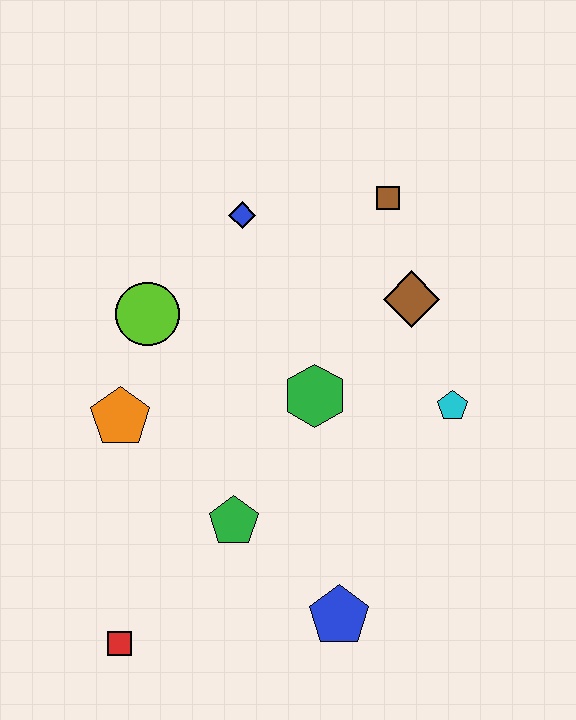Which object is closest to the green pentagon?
The blue pentagon is closest to the green pentagon.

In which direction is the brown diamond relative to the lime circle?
The brown diamond is to the right of the lime circle.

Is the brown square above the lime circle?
Yes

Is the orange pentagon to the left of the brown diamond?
Yes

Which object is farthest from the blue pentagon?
The brown square is farthest from the blue pentagon.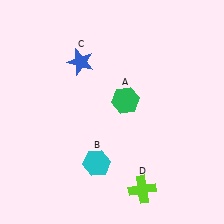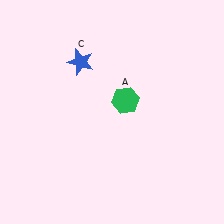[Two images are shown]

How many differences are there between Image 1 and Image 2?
There are 2 differences between the two images.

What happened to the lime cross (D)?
The lime cross (D) was removed in Image 2. It was in the bottom-right area of Image 1.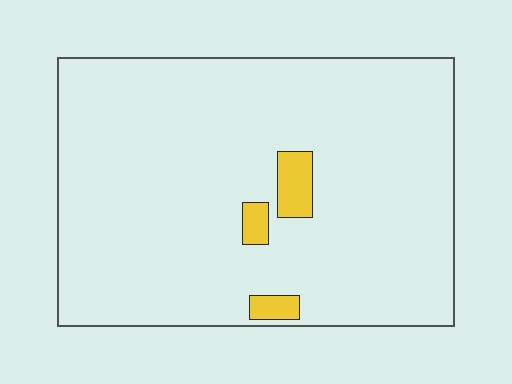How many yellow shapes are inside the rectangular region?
3.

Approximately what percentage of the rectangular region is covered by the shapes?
Approximately 5%.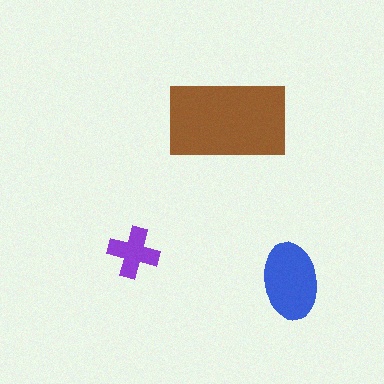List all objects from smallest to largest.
The purple cross, the blue ellipse, the brown rectangle.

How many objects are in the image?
There are 3 objects in the image.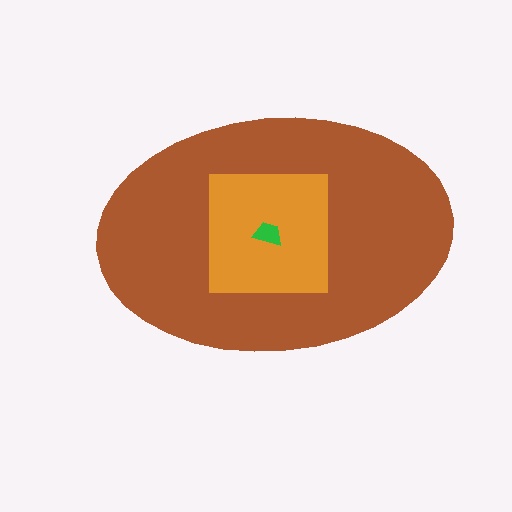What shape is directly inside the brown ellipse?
The orange square.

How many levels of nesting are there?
3.